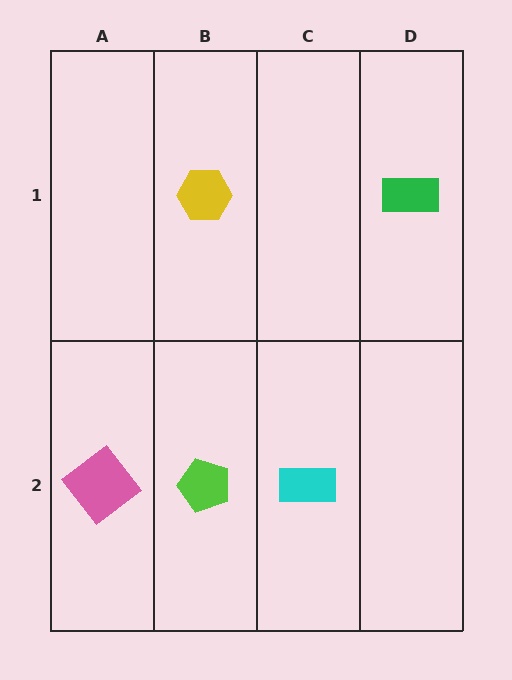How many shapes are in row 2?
3 shapes.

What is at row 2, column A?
A pink diamond.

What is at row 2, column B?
A lime pentagon.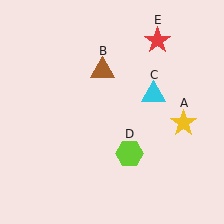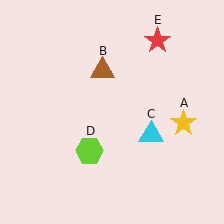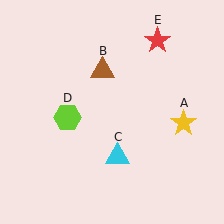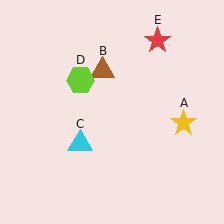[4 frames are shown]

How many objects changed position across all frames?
2 objects changed position: cyan triangle (object C), lime hexagon (object D).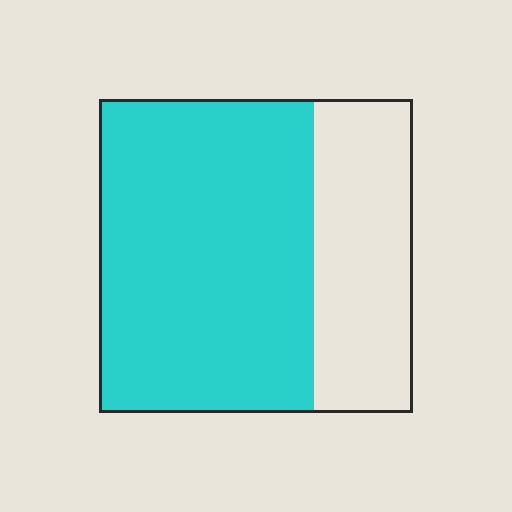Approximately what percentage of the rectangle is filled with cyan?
Approximately 70%.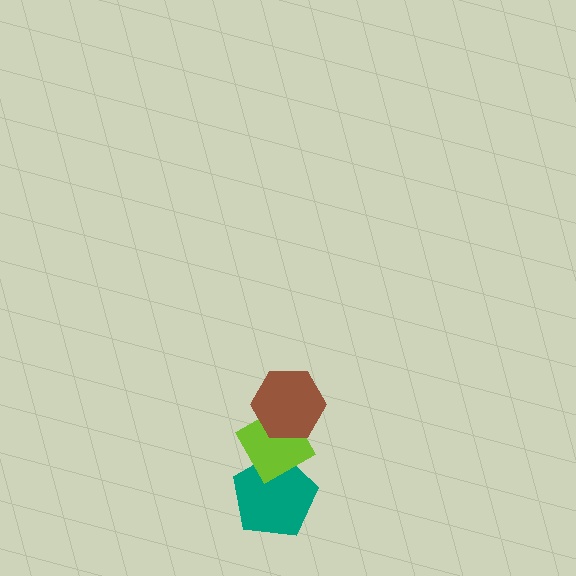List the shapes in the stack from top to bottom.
From top to bottom: the brown hexagon, the lime diamond, the teal pentagon.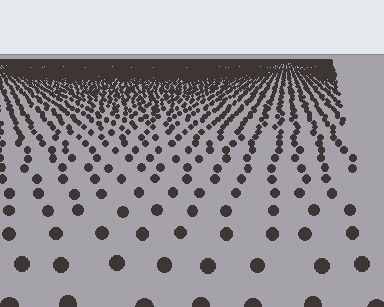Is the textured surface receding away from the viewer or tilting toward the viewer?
The surface is receding away from the viewer. Texture elements get smaller and denser toward the top.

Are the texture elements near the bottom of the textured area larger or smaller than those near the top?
Larger. Near the bottom, elements are closer to the viewer and appear at a bigger on-screen size.